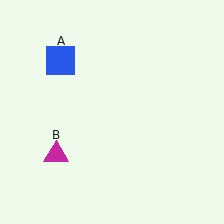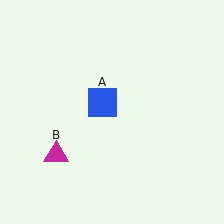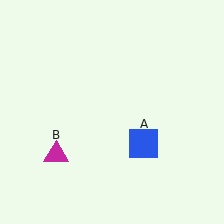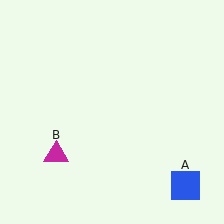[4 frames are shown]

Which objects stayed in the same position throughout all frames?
Magenta triangle (object B) remained stationary.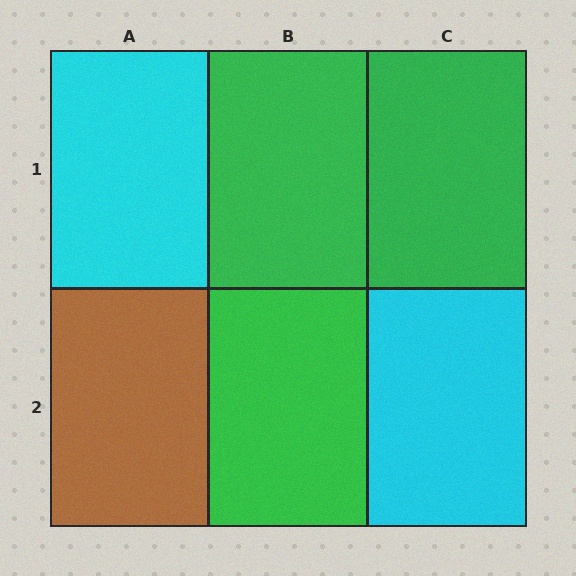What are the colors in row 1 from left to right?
Cyan, green, green.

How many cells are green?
3 cells are green.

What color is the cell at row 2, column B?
Green.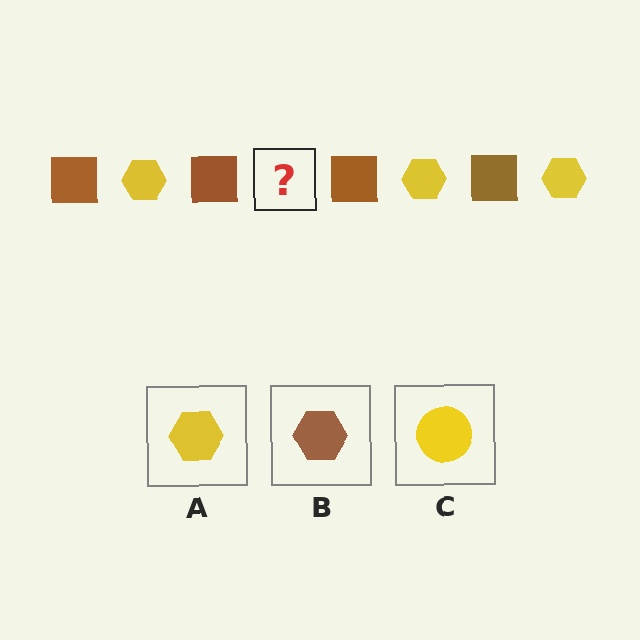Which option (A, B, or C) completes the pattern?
A.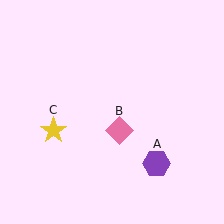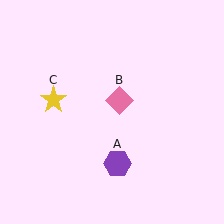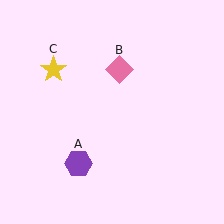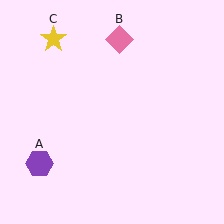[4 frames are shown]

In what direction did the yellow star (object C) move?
The yellow star (object C) moved up.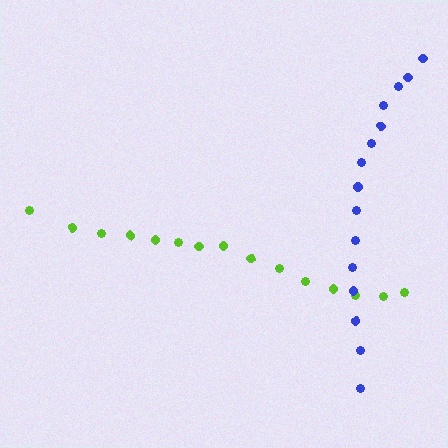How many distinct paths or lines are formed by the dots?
There are 2 distinct paths.